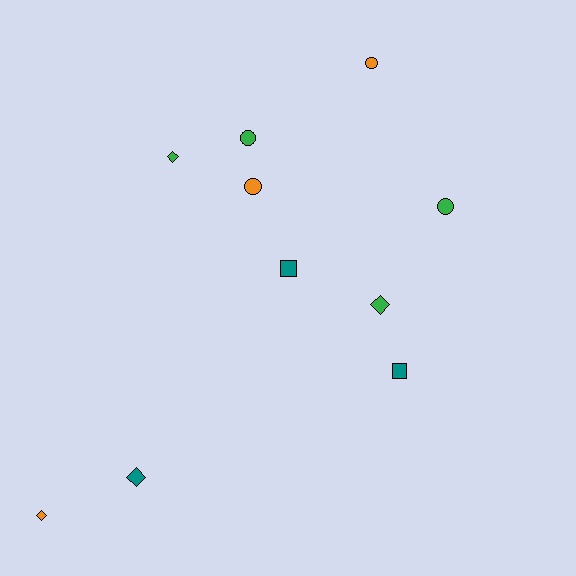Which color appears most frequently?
Green, with 4 objects.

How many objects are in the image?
There are 10 objects.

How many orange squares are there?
There are no orange squares.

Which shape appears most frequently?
Diamond, with 4 objects.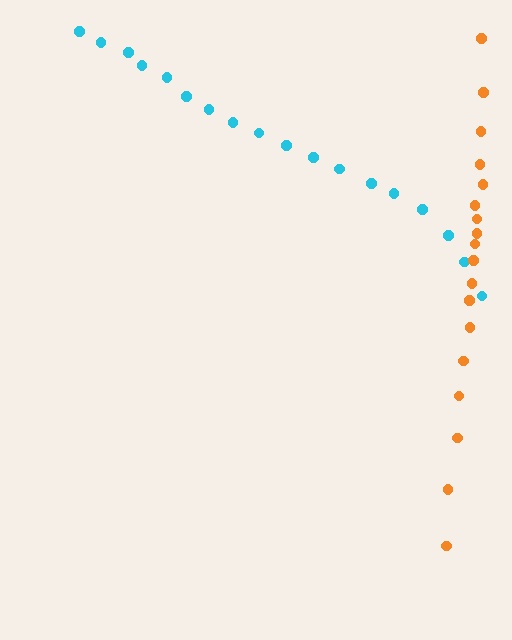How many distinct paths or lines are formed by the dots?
There are 2 distinct paths.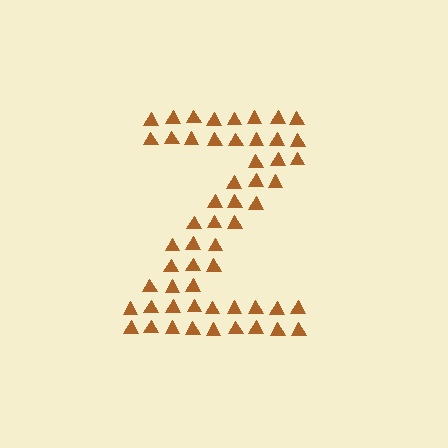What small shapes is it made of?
It is made of small triangles.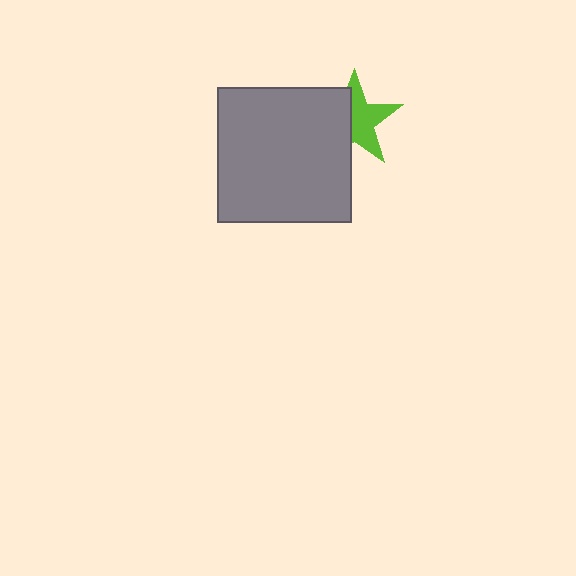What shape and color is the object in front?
The object in front is a gray square.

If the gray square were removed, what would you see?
You would see the complete lime star.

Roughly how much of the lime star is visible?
About half of it is visible (roughly 56%).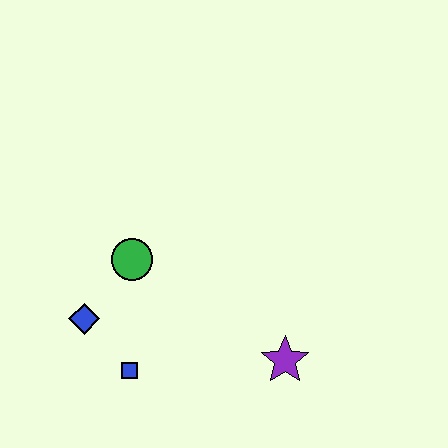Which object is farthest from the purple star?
The blue diamond is farthest from the purple star.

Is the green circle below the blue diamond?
No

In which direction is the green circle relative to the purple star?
The green circle is to the left of the purple star.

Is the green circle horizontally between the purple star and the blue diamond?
Yes